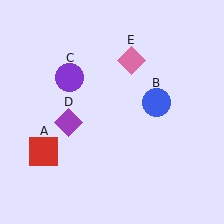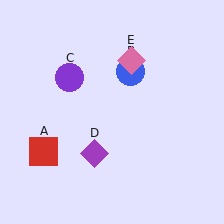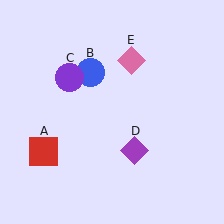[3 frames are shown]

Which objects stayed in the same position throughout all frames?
Red square (object A) and purple circle (object C) and pink diamond (object E) remained stationary.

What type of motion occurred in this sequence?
The blue circle (object B), purple diamond (object D) rotated counterclockwise around the center of the scene.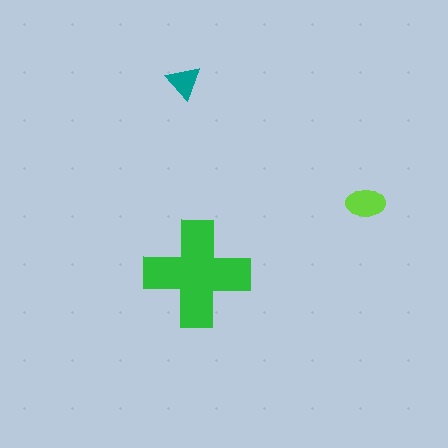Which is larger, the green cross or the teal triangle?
The green cross.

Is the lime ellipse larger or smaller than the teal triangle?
Larger.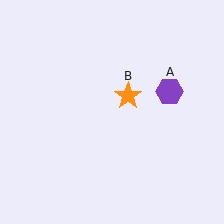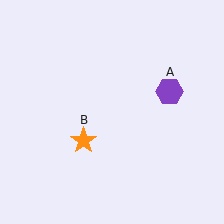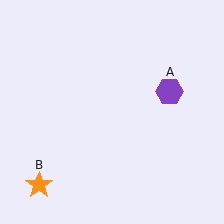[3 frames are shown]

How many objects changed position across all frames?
1 object changed position: orange star (object B).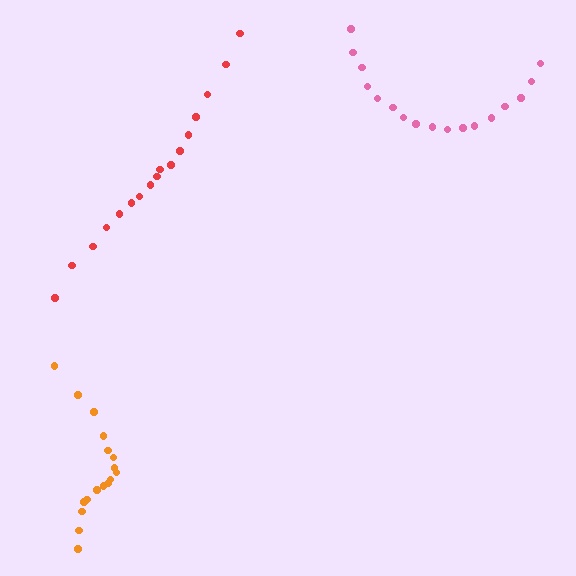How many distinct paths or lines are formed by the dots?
There are 3 distinct paths.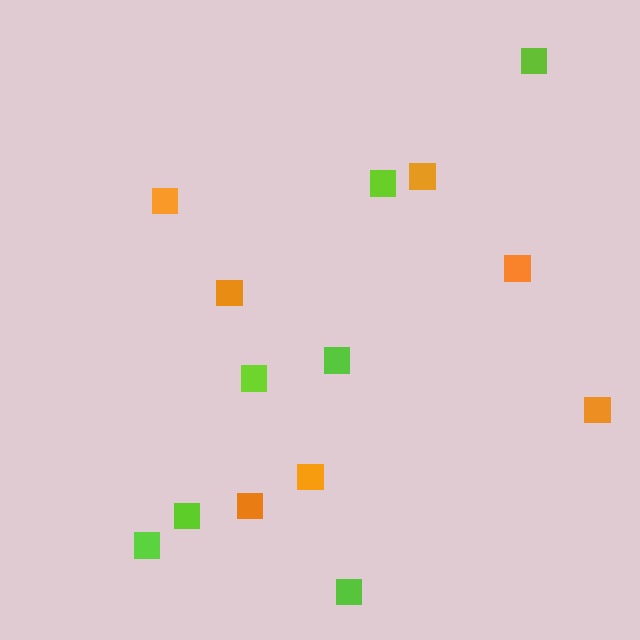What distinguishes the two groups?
There are 2 groups: one group of orange squares (7) and one group of lime squares (7).